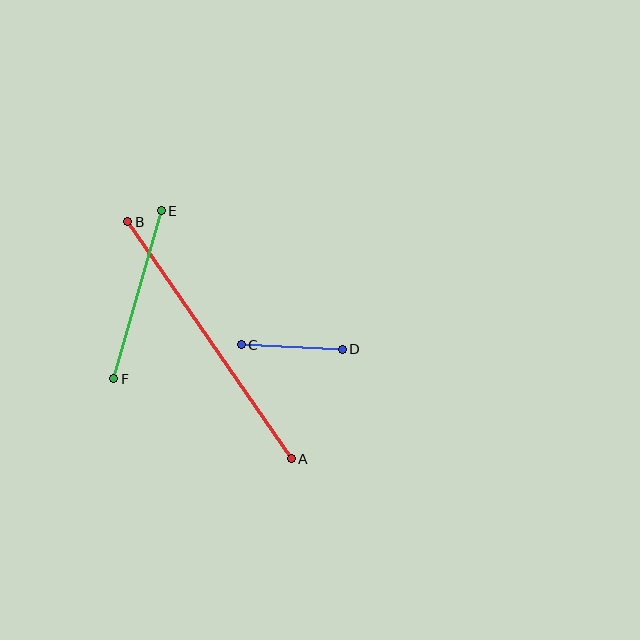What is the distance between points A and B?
The distance is approximately 288 pixels.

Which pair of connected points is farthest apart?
Points A and B are farthest apart.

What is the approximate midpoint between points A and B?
The midpoint is at approximately (210, 340) pixels.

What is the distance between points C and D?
The distance is approximately 101 pixels.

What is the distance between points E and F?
The distance is approximately 175 pixels.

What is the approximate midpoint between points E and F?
The midpoint is at approximately (138, 295) pixels.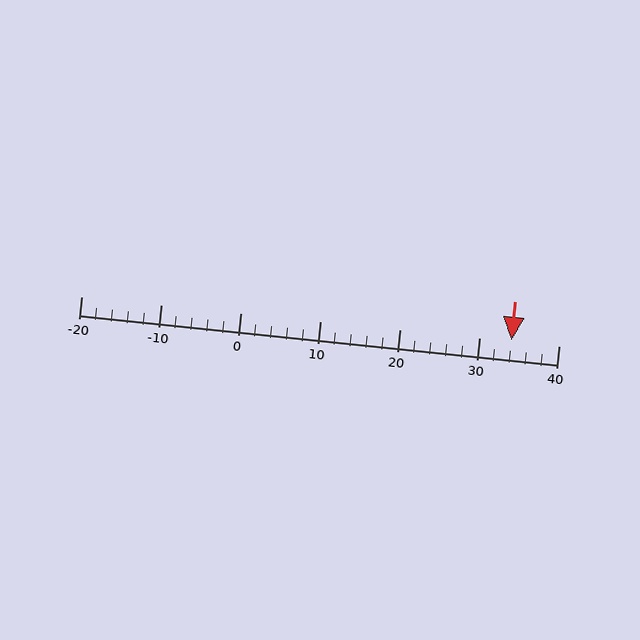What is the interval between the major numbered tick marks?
The major tick marks are spaced 10 units apart.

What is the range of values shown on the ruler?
The ruler shows values from -20 to 40.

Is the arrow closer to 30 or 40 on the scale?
The arrow is closer to 30.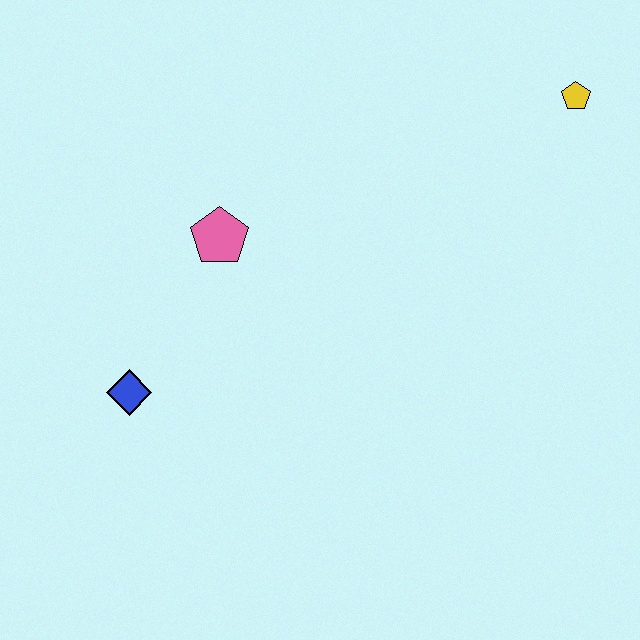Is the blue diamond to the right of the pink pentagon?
No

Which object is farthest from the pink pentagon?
The yellow pentagon is farthest from the pink pentagon.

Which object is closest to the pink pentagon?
The blue diamond is closest to the pink pentagon.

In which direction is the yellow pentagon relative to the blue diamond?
The yellow pentagon is to the right of the blue diamond.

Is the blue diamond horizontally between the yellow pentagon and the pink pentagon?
No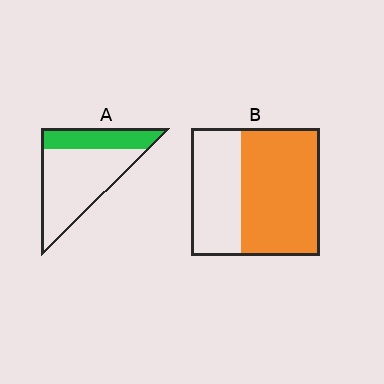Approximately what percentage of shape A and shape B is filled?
A is approximately 30% and B is approximately 60%.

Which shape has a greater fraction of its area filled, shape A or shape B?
Shape B.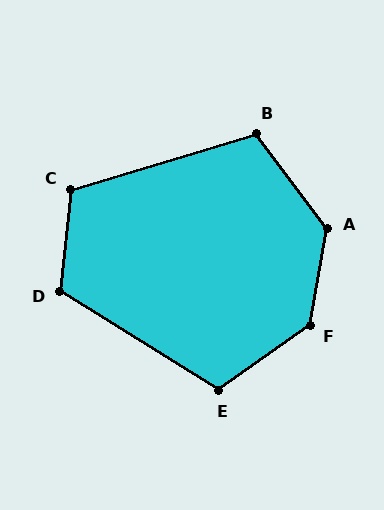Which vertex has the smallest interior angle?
B, at approximately 110 degrees.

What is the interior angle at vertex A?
Approximately 133 degrees (obtuse).